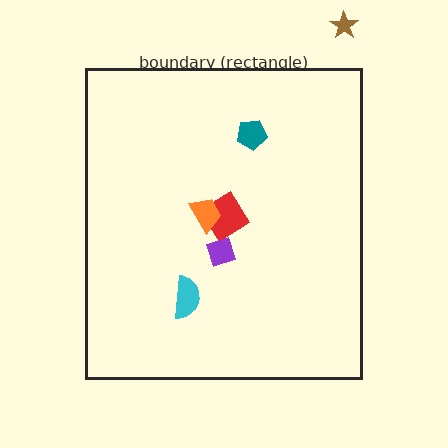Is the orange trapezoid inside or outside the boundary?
Inside.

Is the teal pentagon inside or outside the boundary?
Inside.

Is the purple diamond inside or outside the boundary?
Inside.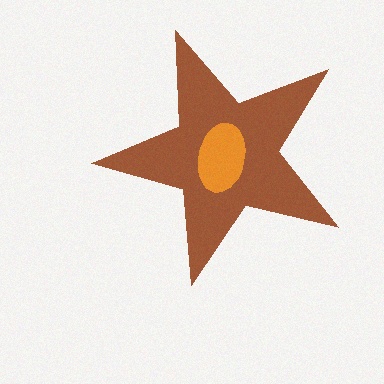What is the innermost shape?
The orange ellipse.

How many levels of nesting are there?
2.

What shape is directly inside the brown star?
The orange ellipse.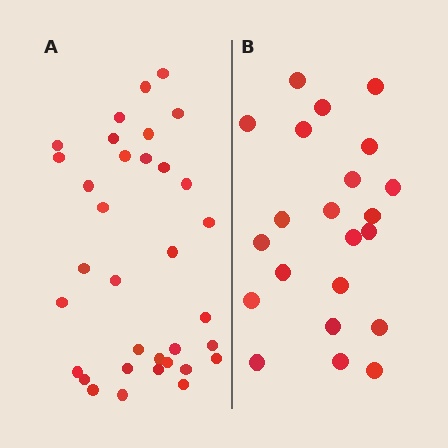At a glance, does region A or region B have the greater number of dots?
Region A (the left region) has more dots.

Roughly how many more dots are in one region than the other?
Region A has roughly 12 or so more dots than region B.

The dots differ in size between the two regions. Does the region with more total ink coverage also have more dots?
No. Region B has more total ink coverage because its dots are larger, but region A actually contains more individual dots. Total area can be misleading — the number of items is what matters here.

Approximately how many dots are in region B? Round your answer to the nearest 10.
About 20 dots. (The exact count is 22, which rounds to 20.)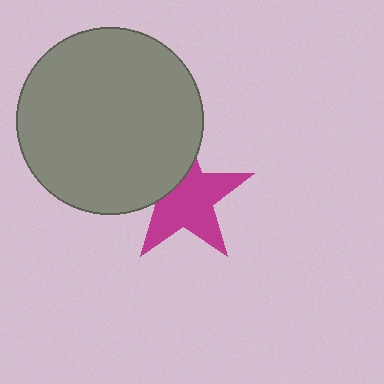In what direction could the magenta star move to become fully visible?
The magenta star could move toward the lower-right. That would shift it out from behind the gray circle entirely.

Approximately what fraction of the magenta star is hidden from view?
Roughly 32% of the magenta star is hidden behind the gray circle.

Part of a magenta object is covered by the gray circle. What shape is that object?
It is a star.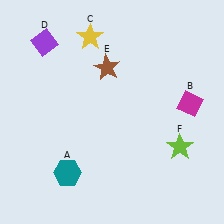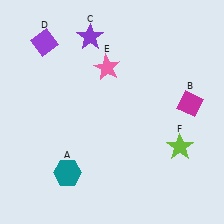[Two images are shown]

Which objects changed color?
C changed from yellow to purple. E changed from brown to pink.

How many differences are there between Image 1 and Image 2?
There are 2 differences between the two images.